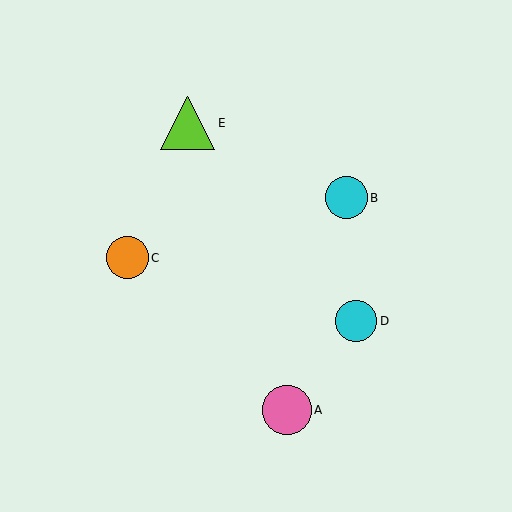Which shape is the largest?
The lime triangle (labeled E) is the largest.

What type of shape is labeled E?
Shape E is a lime triangle.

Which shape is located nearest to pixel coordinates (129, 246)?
The orange circle (labeled C) at (127, 258) is nearest to that location.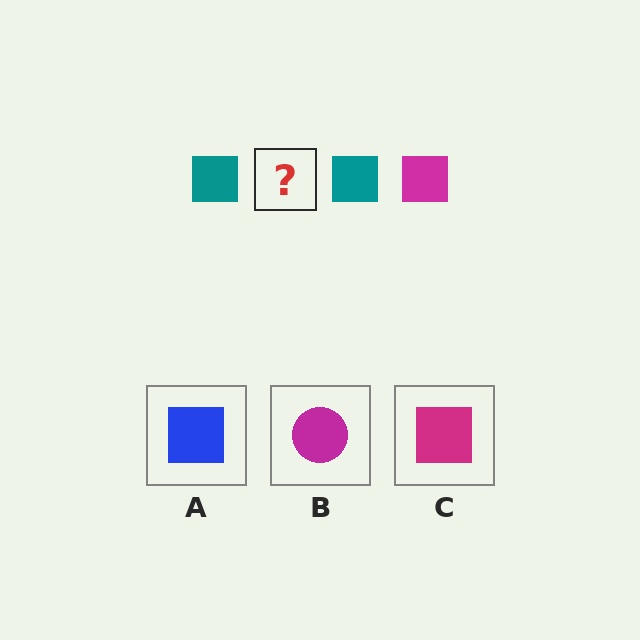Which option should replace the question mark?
Option C.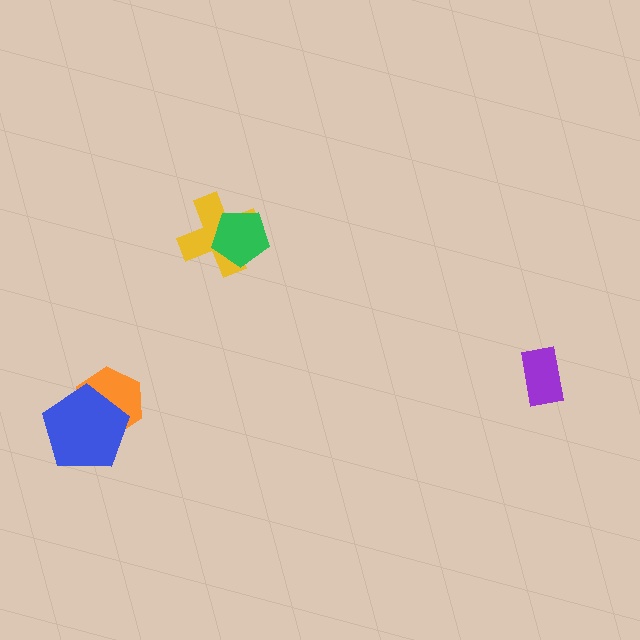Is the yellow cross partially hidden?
Yes, it is partially covered by another shape.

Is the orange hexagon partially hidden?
Yes, it is partially covered by another shape.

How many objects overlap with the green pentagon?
1 object overlaps with the green pentagon.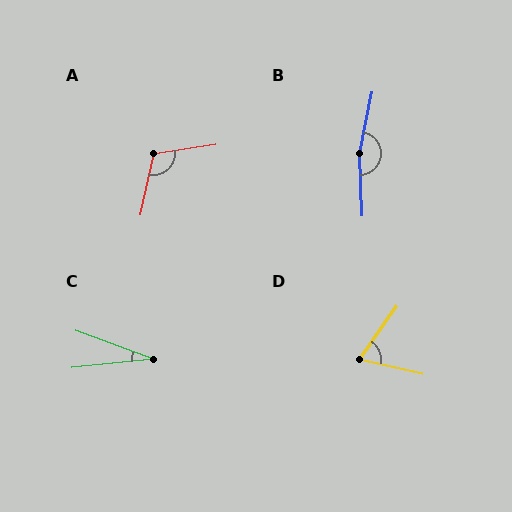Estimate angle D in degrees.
Approximately 68 degrees.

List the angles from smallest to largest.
C (26°), D (68°), A (111°), B (166°).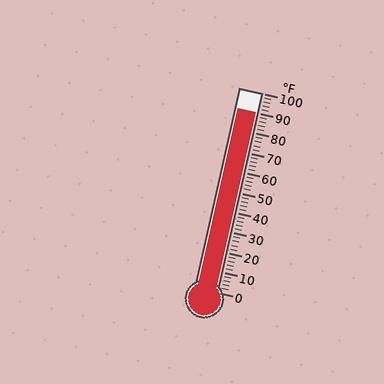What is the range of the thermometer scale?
The thermometer scale ranges from 0°F to 100°F.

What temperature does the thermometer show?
The thermometer shows approximately 90°F.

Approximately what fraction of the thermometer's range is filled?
The thermometer is filled to approximately 90% of its range.